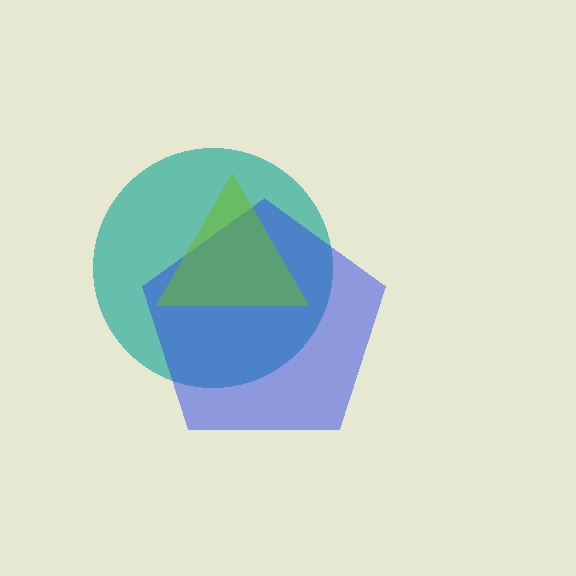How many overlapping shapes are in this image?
There are 3 overlapping shapes in the image.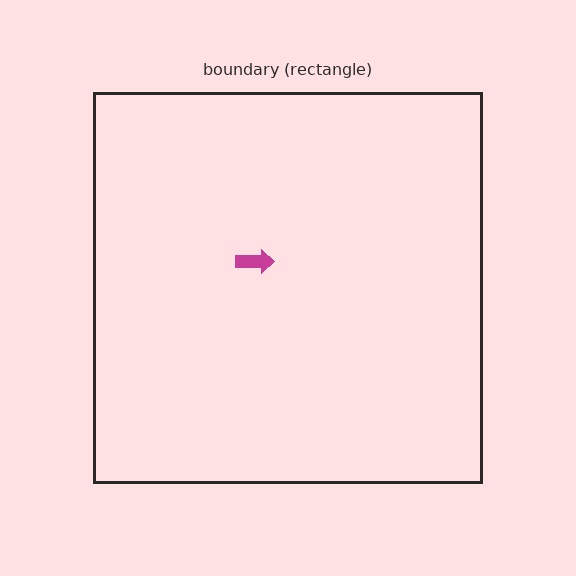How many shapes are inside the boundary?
1 inside, 0 outside.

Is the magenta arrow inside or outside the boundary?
Inside.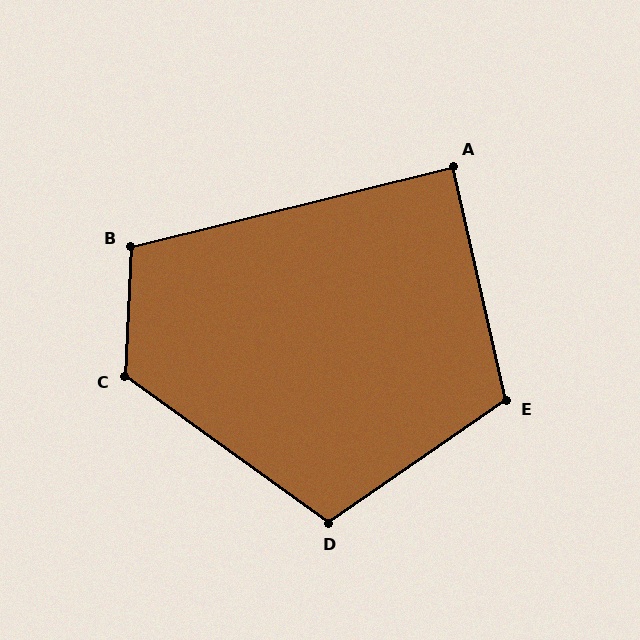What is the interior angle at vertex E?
Approximately 112 degrees (obtuse).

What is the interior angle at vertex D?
Approximately 110 degrees (obtuse).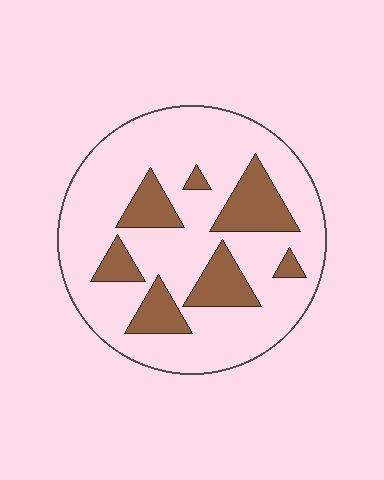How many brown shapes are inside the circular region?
7.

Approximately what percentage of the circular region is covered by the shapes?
Approximately 25%.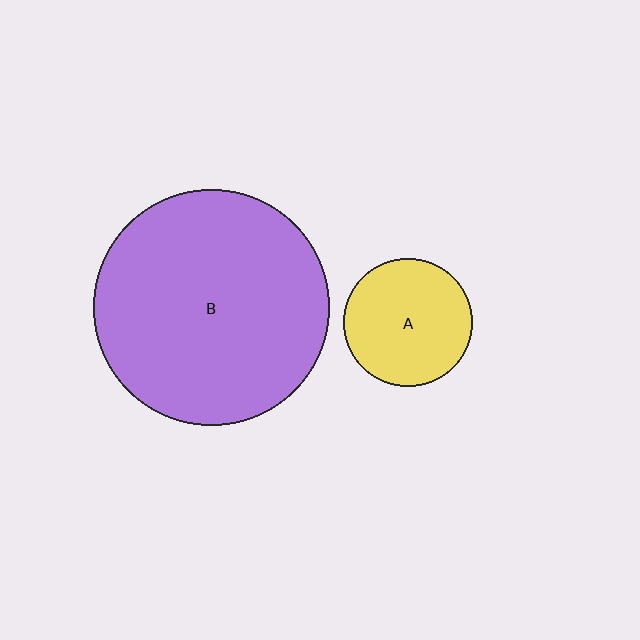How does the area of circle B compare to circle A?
Approximately 3.4 times.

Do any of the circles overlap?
No, none of the circles overlap.